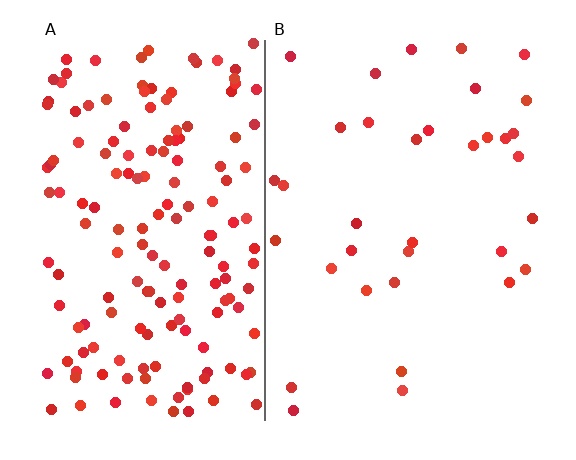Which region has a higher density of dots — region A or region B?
A (the left).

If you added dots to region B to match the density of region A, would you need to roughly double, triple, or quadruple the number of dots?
Approximately quadruple.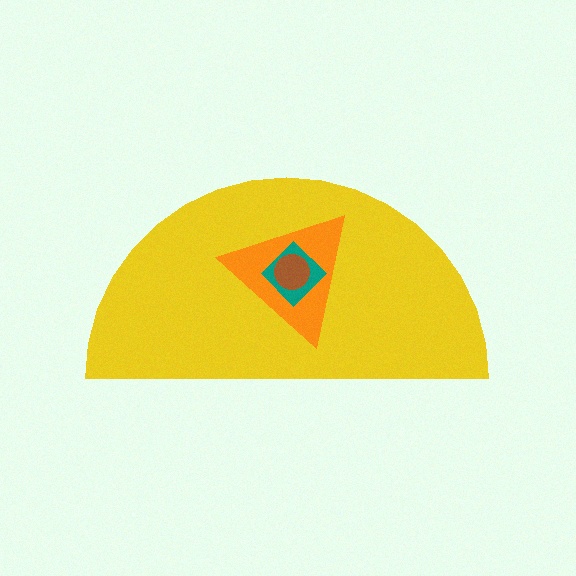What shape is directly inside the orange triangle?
The teal diamond.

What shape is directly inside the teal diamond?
The brown circle.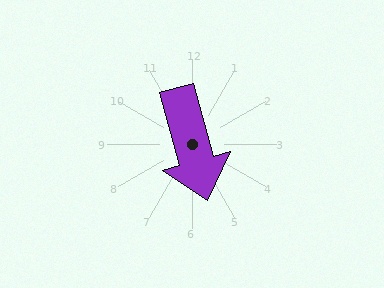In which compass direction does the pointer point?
South.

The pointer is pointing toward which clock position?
Roughly 5 o'clock.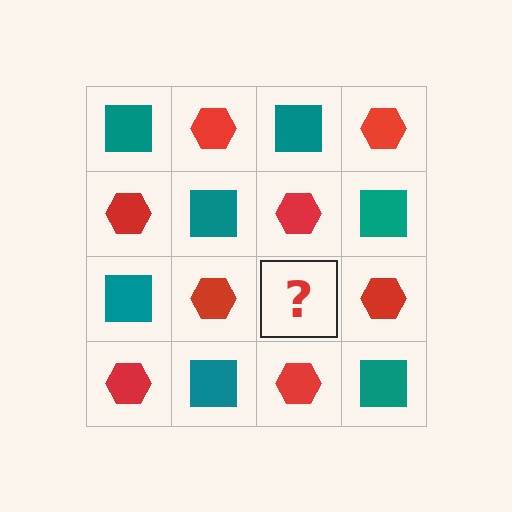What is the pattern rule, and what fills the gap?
The rule is that it alternates teal square and red hexagon in a checkerboard pattern. The gap should be filled with a teal square.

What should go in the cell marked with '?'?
The missing cell should contain a teal square.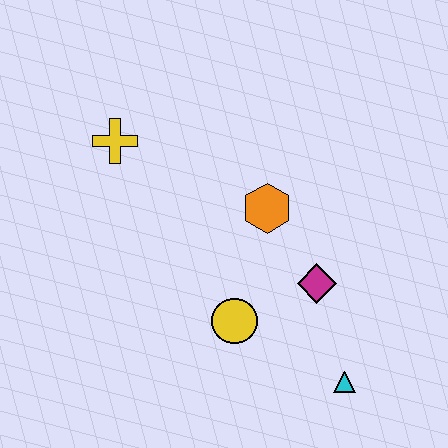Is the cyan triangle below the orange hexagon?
Yes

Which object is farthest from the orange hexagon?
The cyan triangle is farthest from the orange hexagon.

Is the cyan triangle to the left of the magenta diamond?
No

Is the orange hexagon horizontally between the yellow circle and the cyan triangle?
Yes